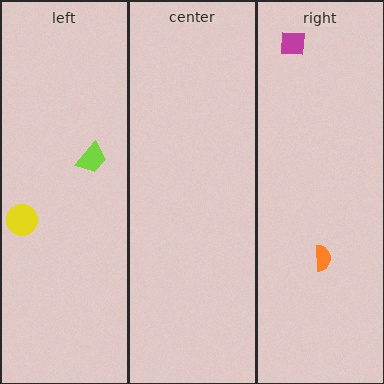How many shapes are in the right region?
2.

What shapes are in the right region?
The orange semicircle, the magenta square.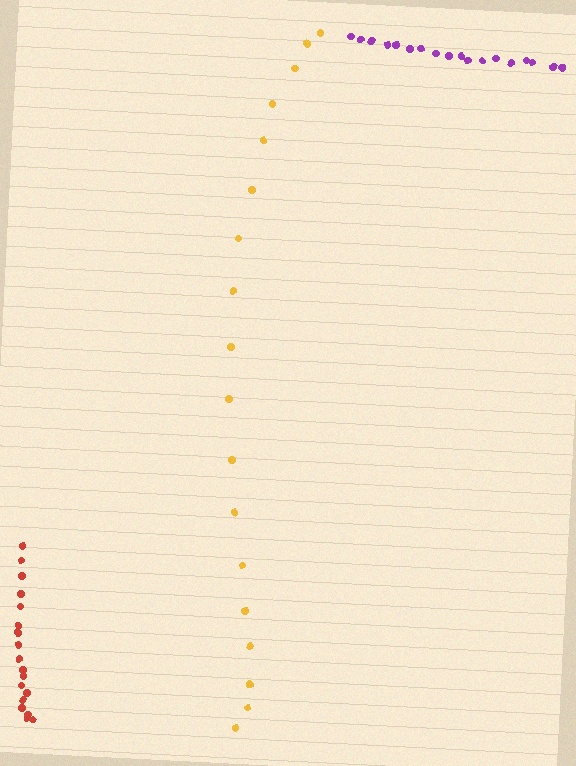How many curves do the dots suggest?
There are 3 distinct paths.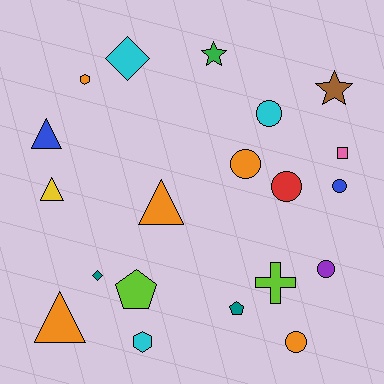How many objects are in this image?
There are 20 objects.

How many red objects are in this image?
There is 1 red object.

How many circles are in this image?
There are 6 circles.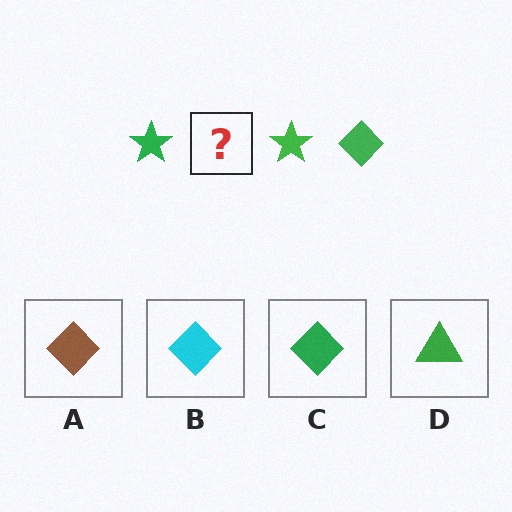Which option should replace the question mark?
Option C.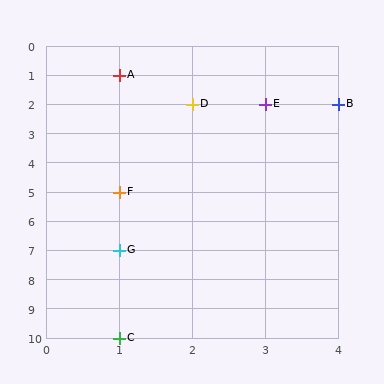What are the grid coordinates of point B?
Point B is at grid coordinates (4, 2).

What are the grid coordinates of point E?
Point E is at grid coordinates (3, 2).